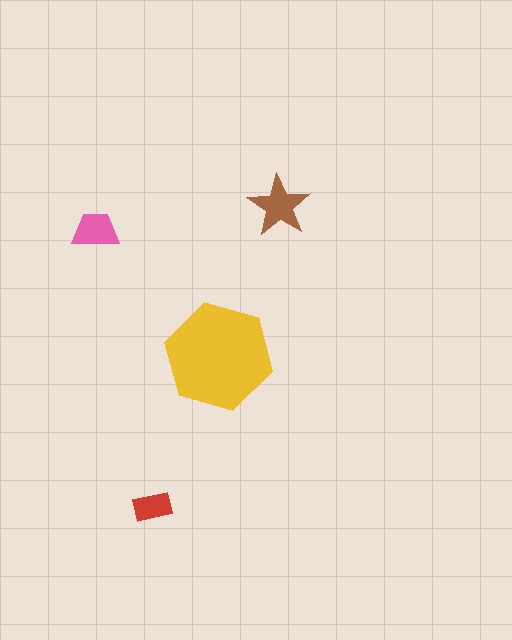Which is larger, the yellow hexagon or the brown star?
The yellow hexagon.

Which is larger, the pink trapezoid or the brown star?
The brown star.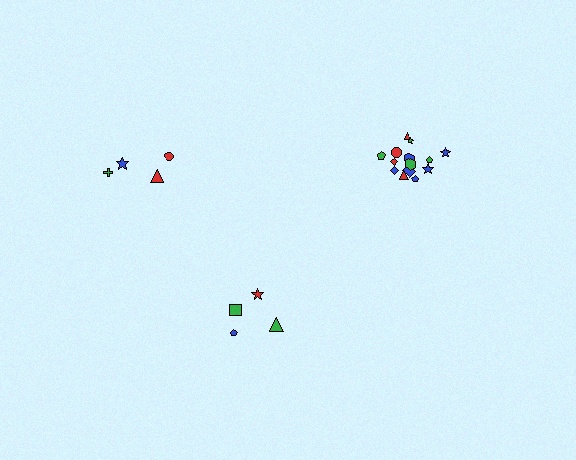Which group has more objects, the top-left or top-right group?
The top-right group.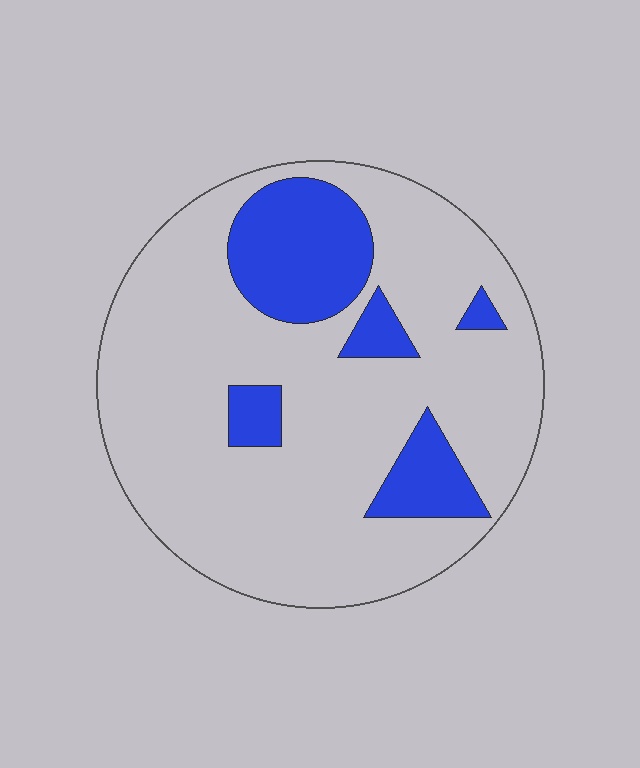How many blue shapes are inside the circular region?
5.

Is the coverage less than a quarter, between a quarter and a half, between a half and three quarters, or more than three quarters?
Less than a quarter.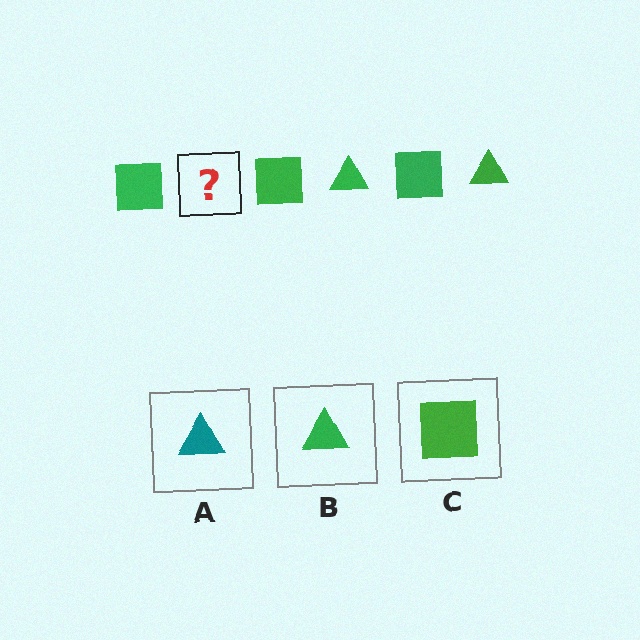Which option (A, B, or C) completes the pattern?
B.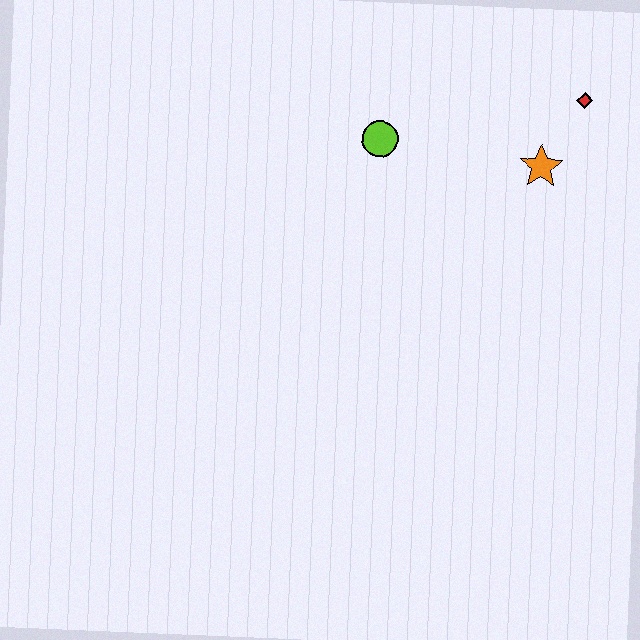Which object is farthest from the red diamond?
The lime circle is farthest from the red diamond.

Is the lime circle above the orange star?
Yes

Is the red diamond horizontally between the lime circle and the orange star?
No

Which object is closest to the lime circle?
The orange star is closest to the lime circle.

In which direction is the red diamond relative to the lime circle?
The red diamond is to the right of the lime circle.